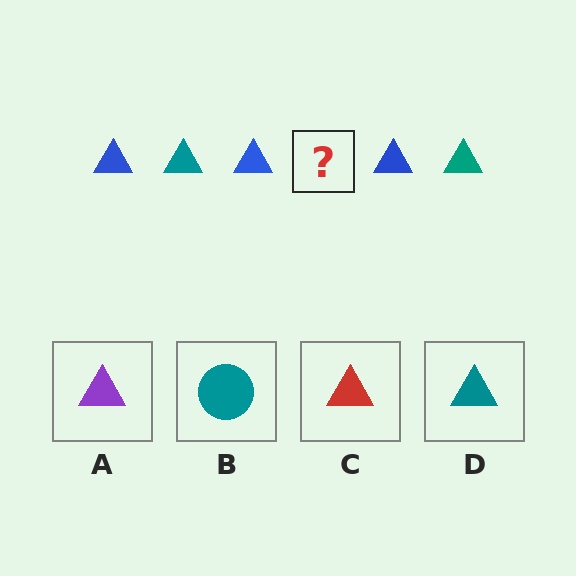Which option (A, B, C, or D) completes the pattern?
D.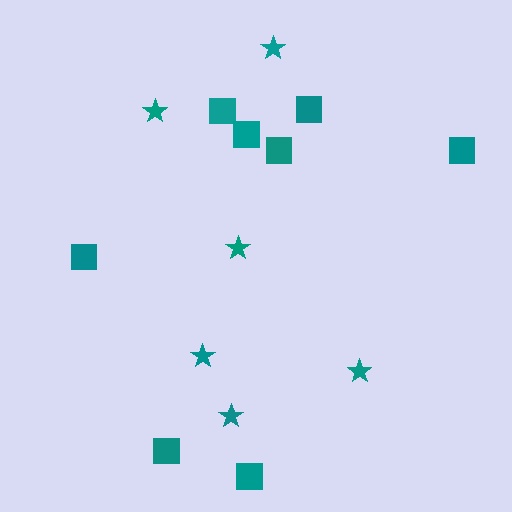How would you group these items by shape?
There are 2 groups: one group of squares (8) and one group of stars (6).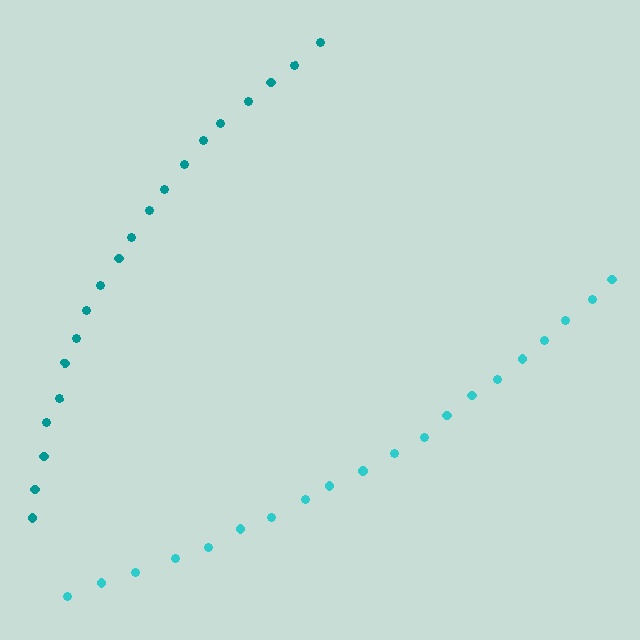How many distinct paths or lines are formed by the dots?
There are 2 distinct paths.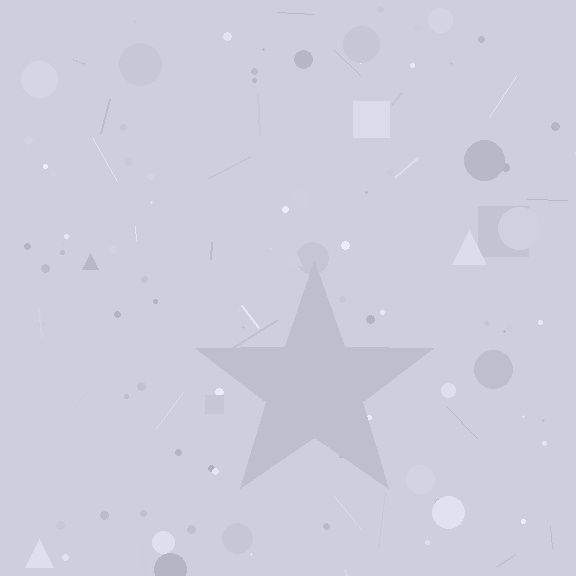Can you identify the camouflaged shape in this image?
The camouflaged shape is a star.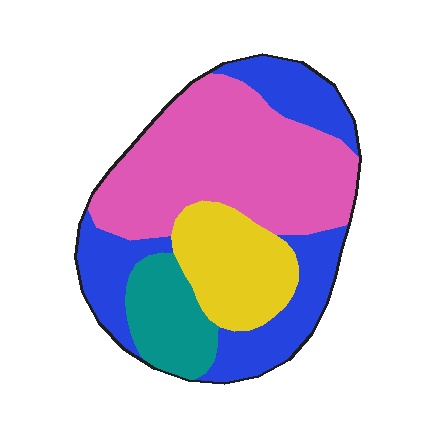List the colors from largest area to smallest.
From largest to smallest: pink, blue, yellow, teal.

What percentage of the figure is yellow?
Yellow takes up about one sixth (1/6) of the figure.